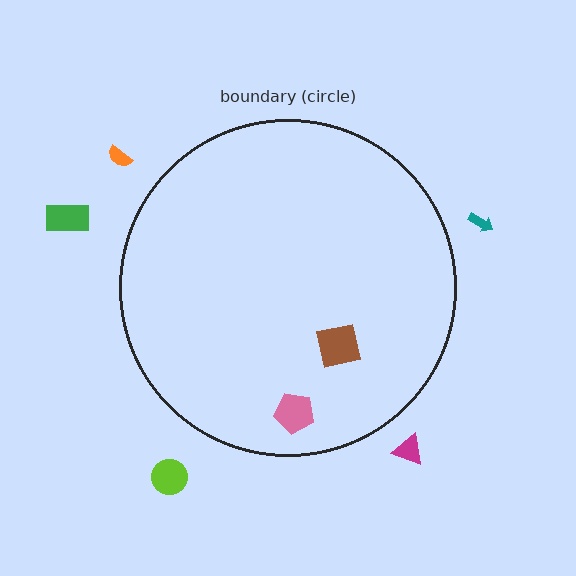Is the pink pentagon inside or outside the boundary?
Inside.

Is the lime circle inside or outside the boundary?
Outside.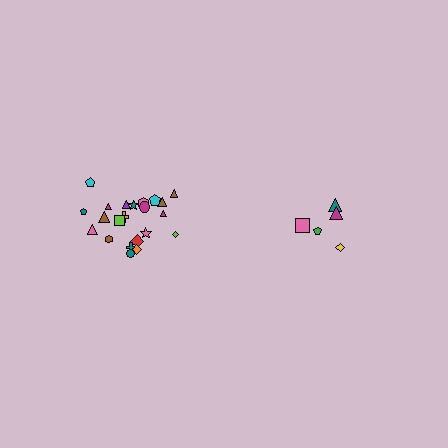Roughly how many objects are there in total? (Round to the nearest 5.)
Roughly 25 objects in total.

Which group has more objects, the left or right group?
The left group.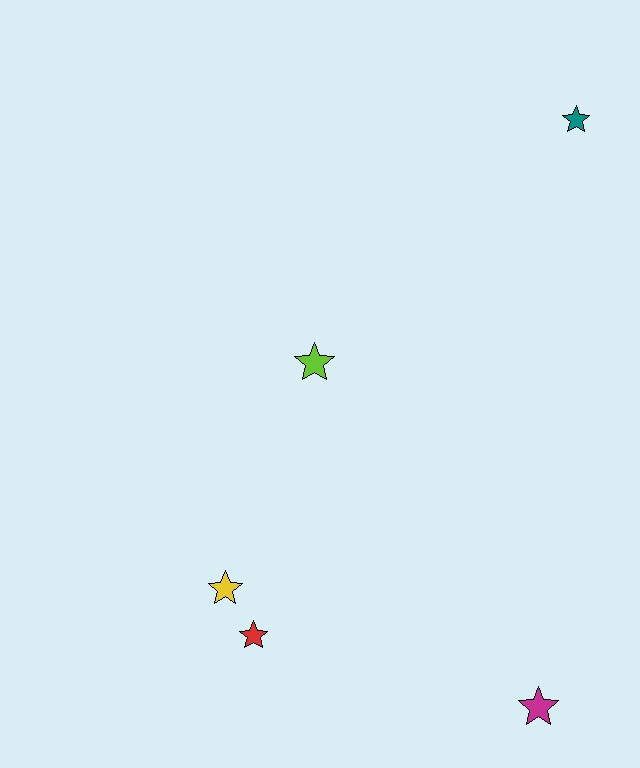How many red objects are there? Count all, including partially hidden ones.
There is 1 red object.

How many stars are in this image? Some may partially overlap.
There are 5 stars.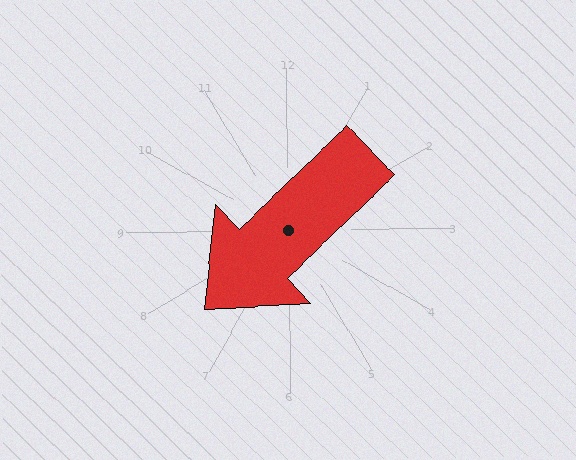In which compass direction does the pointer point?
Southwest.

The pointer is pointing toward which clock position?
Roughly 8 o'clock.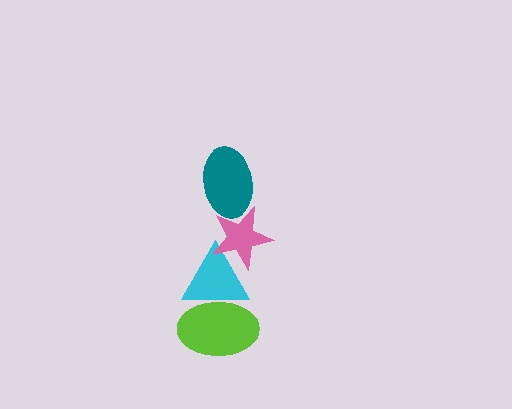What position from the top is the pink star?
The pink star is 2nd from the top.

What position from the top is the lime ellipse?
The lime ellipse is 4th from the top.